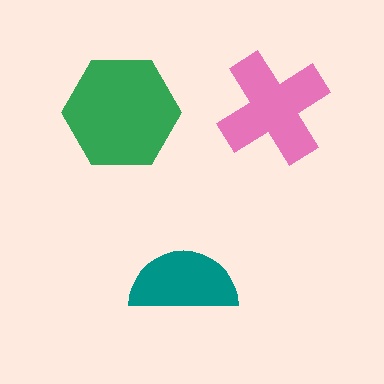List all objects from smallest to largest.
The teal semicircle, the pink cross, the green hexagon.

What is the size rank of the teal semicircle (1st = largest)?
3rd.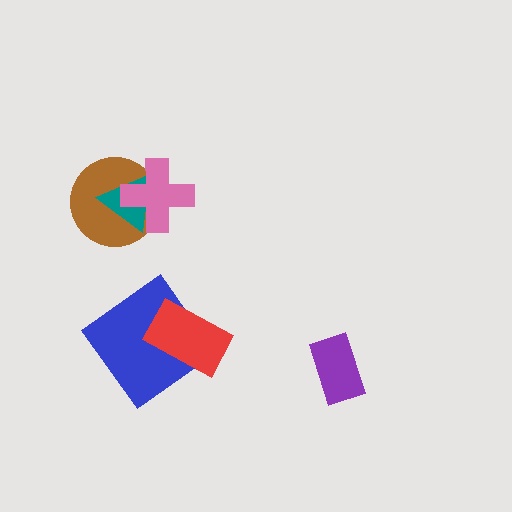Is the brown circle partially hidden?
Yes, it is partially covered by another shape.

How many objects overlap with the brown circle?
2 objects overlap with the brown circle.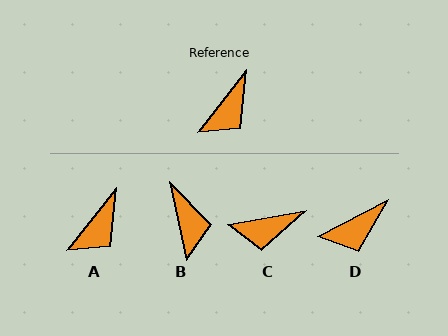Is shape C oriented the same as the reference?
No, it is off by about 42 degrees.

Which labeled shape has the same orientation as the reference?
A.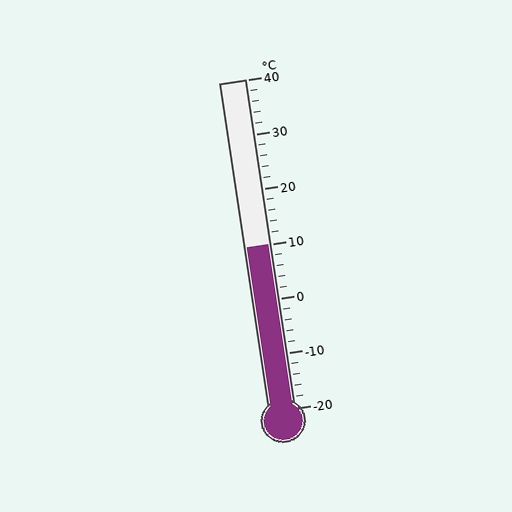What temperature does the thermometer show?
The thermometer shows approximately 10°C.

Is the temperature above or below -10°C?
The temperature is above -10°C.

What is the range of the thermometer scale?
The thermometer scale ranges from -20°C to 40°C.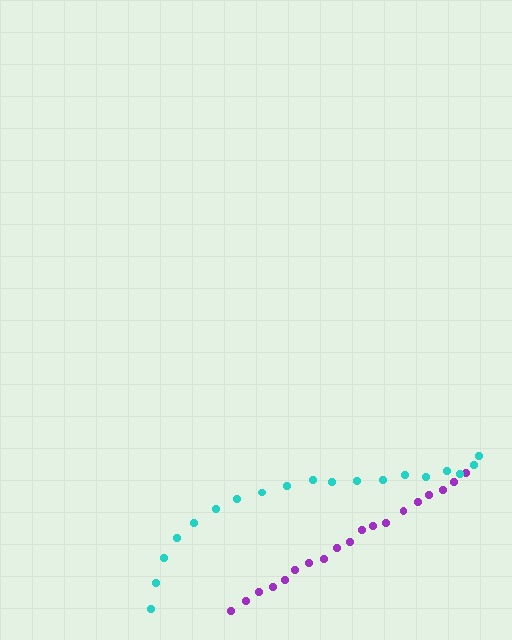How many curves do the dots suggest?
There are 2 distinct paths.